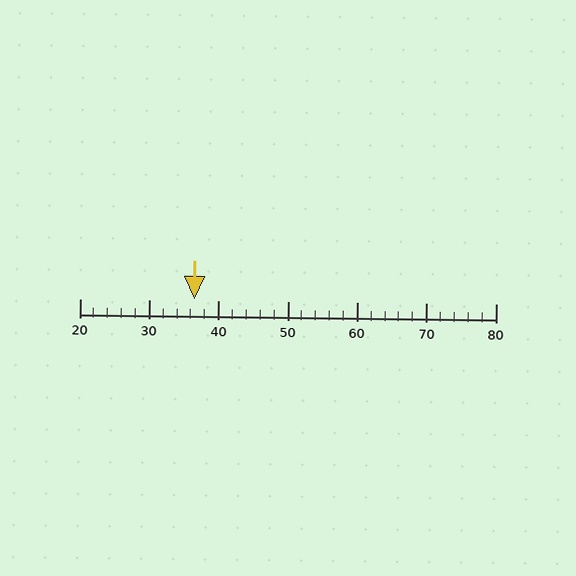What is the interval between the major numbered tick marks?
The major tick marks are spaced 10 units apart.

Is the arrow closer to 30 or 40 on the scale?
The arrow is closer to 40.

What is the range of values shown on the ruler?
The ruler shows values from 20 to 80.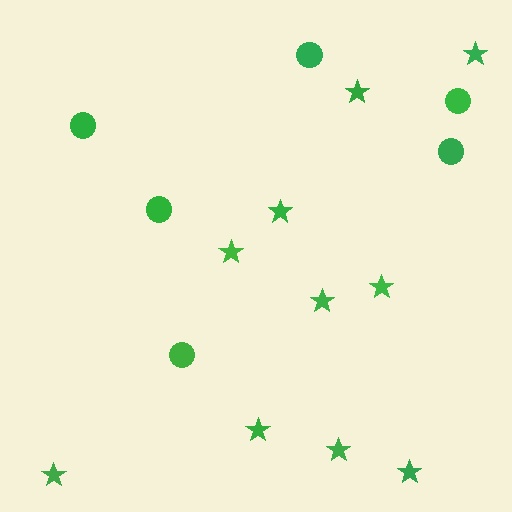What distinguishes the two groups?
There are 2 groups: one group of circles (6) and one group of stars (10).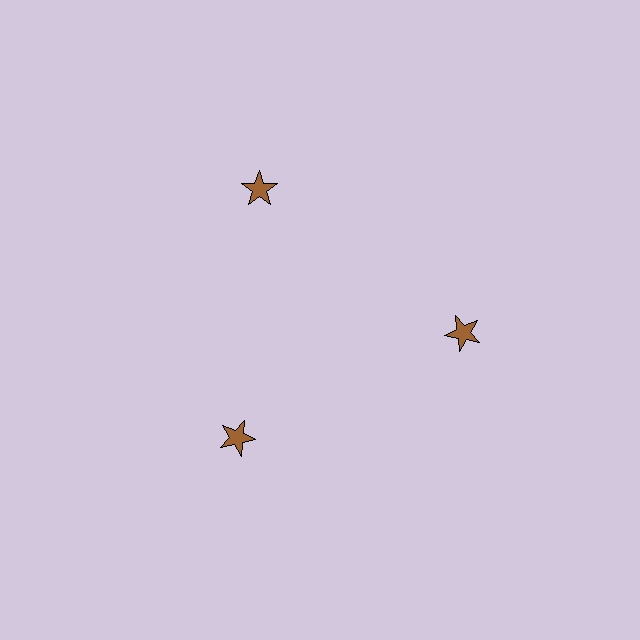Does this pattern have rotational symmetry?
Yes, this pattern has 3-fold rotational symmetry. It looks the same after rotating 120 degrees around the center.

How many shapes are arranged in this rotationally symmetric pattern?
There are 3 shapes, arranged in 3 groups of 1.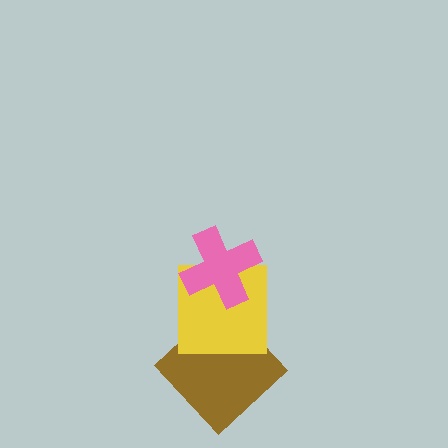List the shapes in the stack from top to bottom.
From top to bottom: the pink cross, the yellow square, the brown diamond.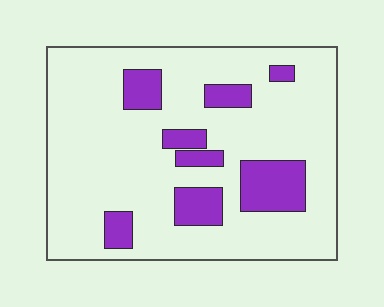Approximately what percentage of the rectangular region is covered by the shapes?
Approximately 20%.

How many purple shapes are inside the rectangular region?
8.